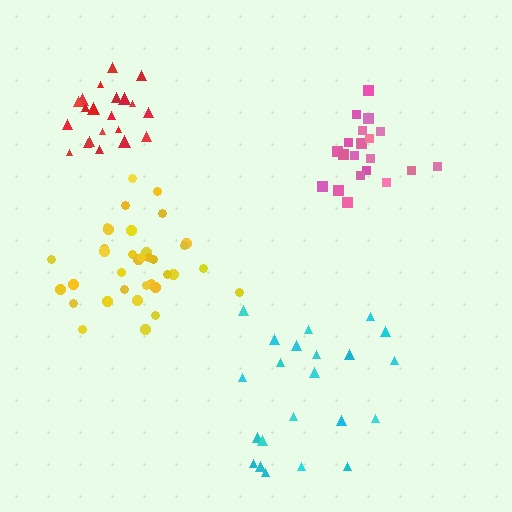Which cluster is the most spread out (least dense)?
Cyan.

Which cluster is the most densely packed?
Red.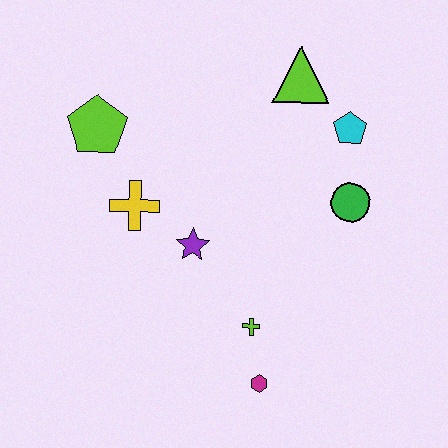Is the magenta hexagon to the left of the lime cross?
No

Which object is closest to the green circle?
The cyan pentagon is closest to the green circle.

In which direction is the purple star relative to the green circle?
The purple star is to the left of the green circle.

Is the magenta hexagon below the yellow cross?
Yes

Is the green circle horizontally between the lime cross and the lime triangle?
No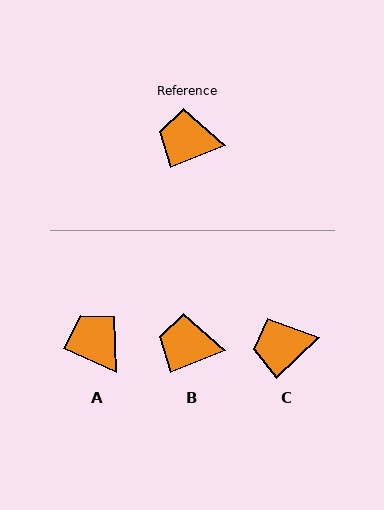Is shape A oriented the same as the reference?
No, it is off by about 46 degrees.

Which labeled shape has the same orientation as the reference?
B.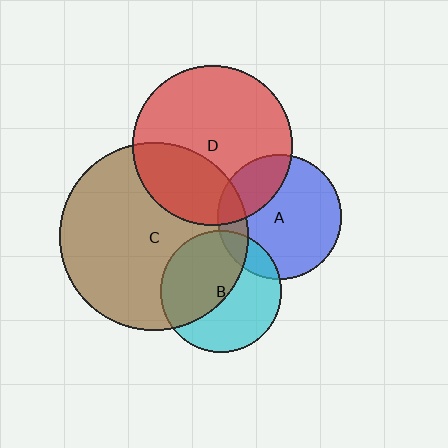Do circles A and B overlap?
Yes.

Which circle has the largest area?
Circle C (brown).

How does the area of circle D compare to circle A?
Approximately 1.7 times.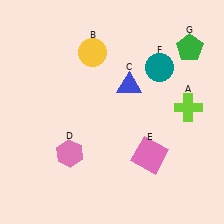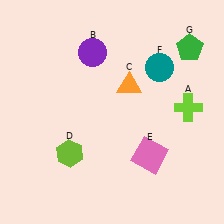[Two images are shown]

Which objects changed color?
B changed from yellow to purple. C changed from blue to orange. D changed from pink to lime.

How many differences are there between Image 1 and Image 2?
There are 3 differences between the two images.